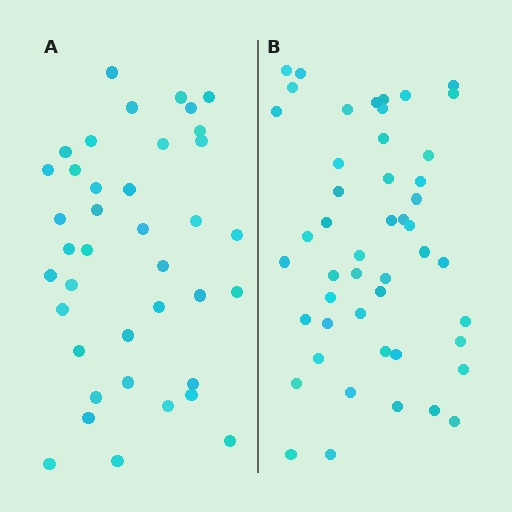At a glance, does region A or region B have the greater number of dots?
Region B (the right region) has more dots.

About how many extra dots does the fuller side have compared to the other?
Region B has roughly 8 or so more dots than region A.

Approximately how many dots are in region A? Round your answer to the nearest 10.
About 40 dots. (The exact count is 39, which rounds to 40.)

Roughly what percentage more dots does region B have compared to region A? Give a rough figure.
About 25% more.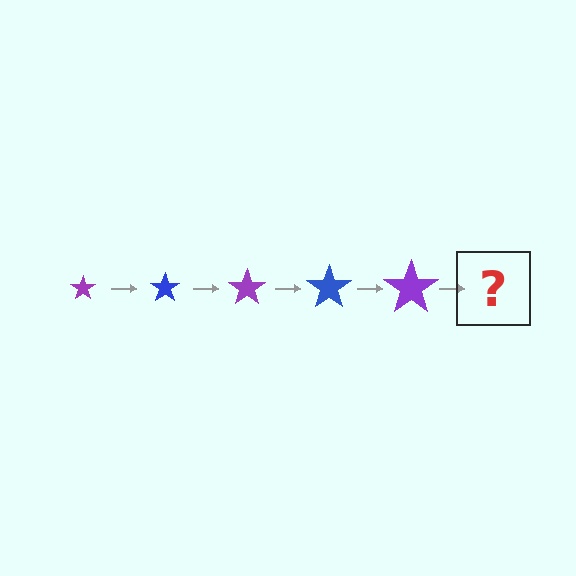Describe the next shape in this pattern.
It should be a blue star, larger than the previous one.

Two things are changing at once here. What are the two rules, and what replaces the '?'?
The two rules are that the star grows larger each step and the color cycles through purple and blue. The '?' should be a blue star, larger than the previous one.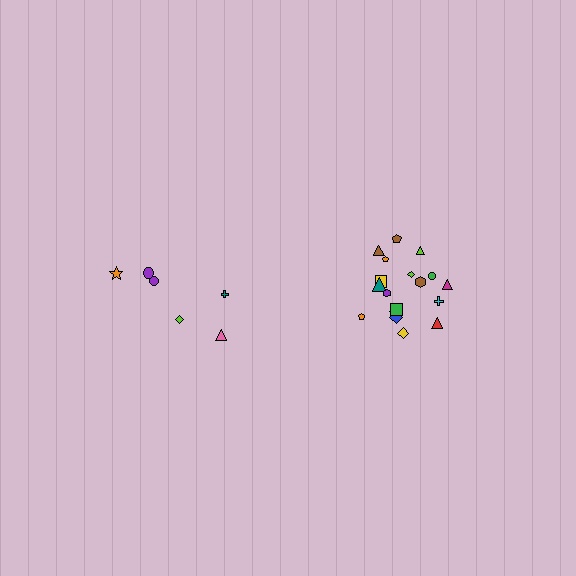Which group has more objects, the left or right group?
The right group.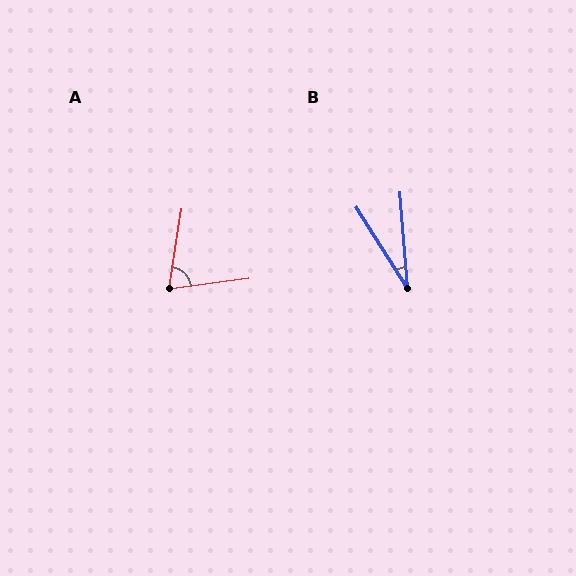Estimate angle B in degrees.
Approximately 28 degrees.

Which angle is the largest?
A, at approximately 74 degrees.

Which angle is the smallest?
B, at approximately 28 degrees.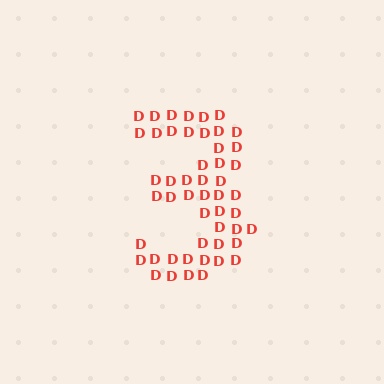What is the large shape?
The large shape is the digit 3.